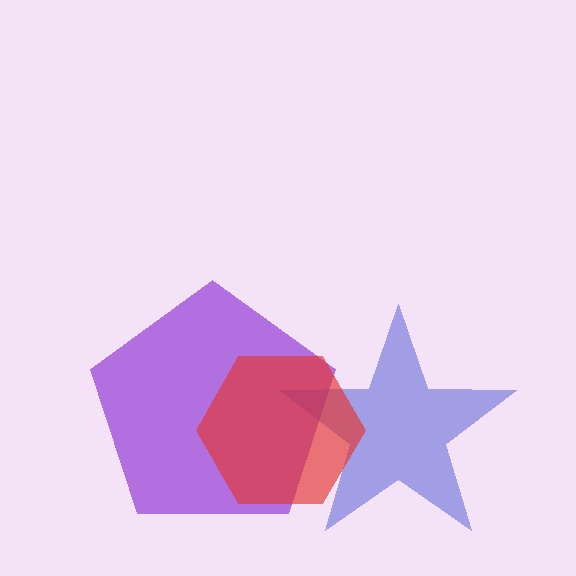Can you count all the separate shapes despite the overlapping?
Yes, there are 3 separate shapes.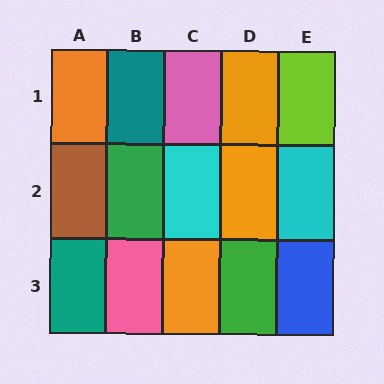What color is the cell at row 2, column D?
Orange.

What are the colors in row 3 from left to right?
Teal, pink, orange, green, blue.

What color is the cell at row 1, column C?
Pink.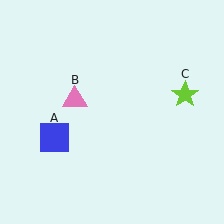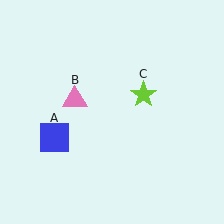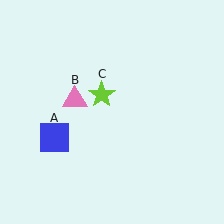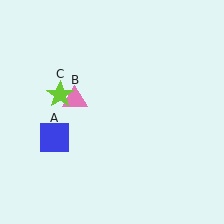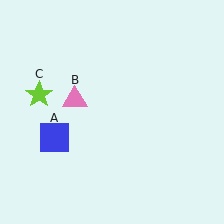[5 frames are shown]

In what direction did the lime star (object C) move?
The lime star (object C) moved left.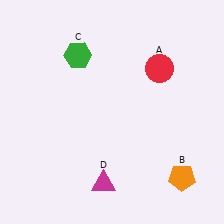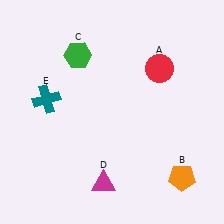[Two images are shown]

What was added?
A teal cross (E) was added in Image 2.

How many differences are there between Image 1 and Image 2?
There is 1 difference between the two images.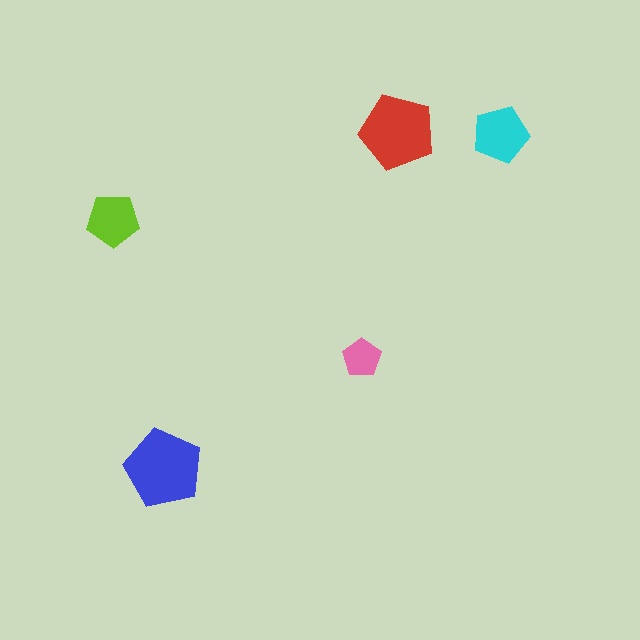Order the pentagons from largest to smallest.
the blue one, the red one, the cyan one, the lime one, the pink one.